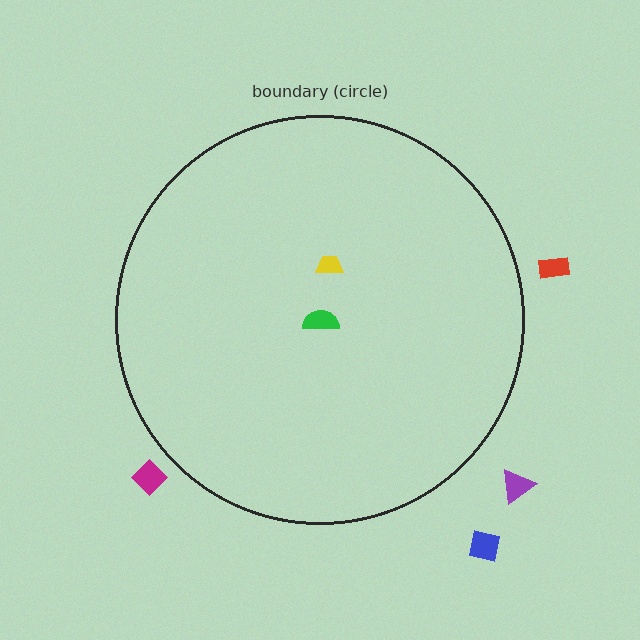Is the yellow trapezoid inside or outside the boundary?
Inside.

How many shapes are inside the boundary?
2 inside, 4 outside.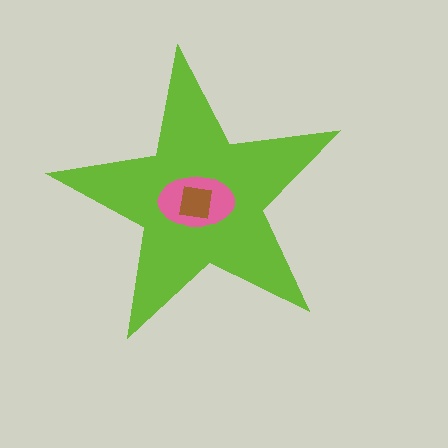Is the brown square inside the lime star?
Yes.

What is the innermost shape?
The brown square.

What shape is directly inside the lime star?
The pink ellipse.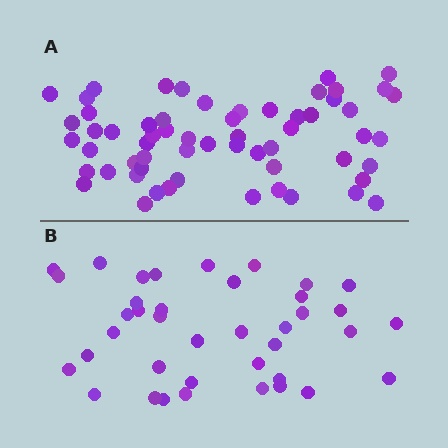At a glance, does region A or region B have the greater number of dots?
Region A (the top region) has more dots.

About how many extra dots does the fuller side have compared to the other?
Region A has approximately 20 more dots than region B.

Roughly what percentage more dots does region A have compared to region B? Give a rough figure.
About 55% more.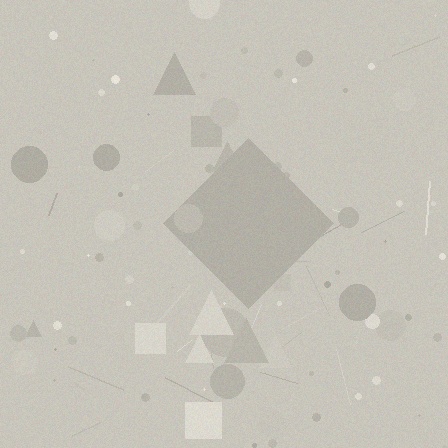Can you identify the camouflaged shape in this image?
The camouflaged shape is a diamond.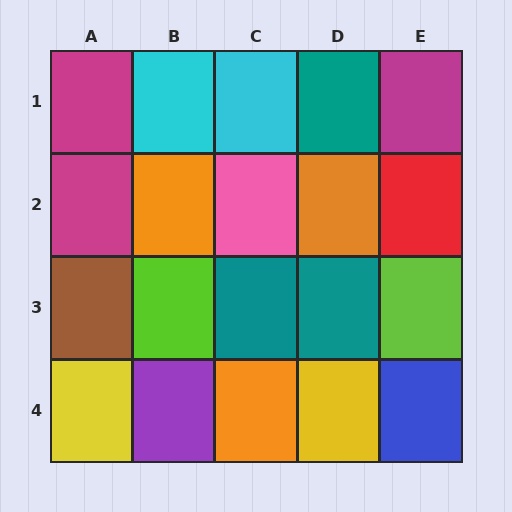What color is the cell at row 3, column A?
Brown.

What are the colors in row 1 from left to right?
Magenta, cyan, cyan, teal, magenta.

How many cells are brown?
1 cell is brown.